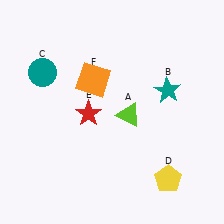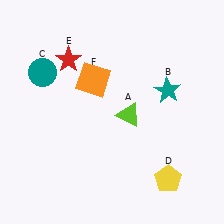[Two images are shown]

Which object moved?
The red star (E) moved up.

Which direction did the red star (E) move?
The red star (E) moved up.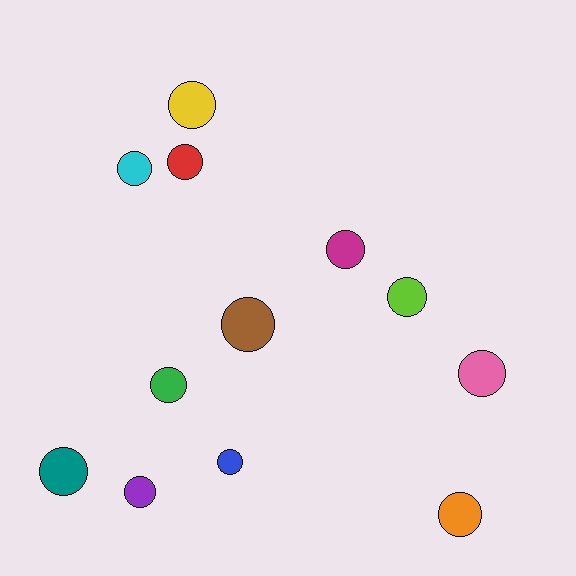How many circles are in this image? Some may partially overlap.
There are 12 circles.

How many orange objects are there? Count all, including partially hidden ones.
There is 1 orange object.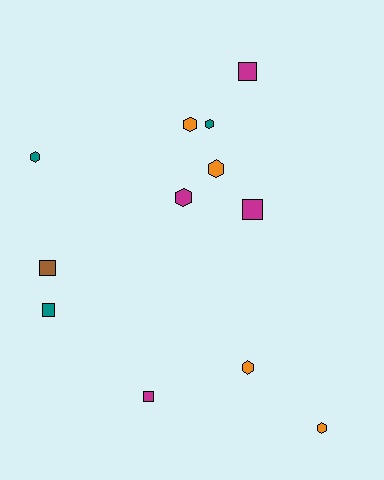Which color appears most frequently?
Magenta, with 4 objects.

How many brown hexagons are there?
There are no brown hexagons.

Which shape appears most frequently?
Hexagon, with 7 objects.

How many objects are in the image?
There are 12 objects.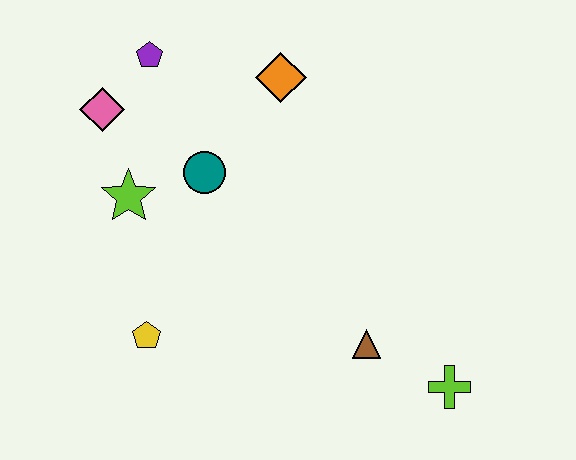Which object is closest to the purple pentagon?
The pink diamond is closest to the purple pentagon.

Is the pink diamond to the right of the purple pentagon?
No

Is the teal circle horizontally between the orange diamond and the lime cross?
No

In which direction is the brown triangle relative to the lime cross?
The brown triangle is to the left of the lime cross.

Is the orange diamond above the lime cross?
Yes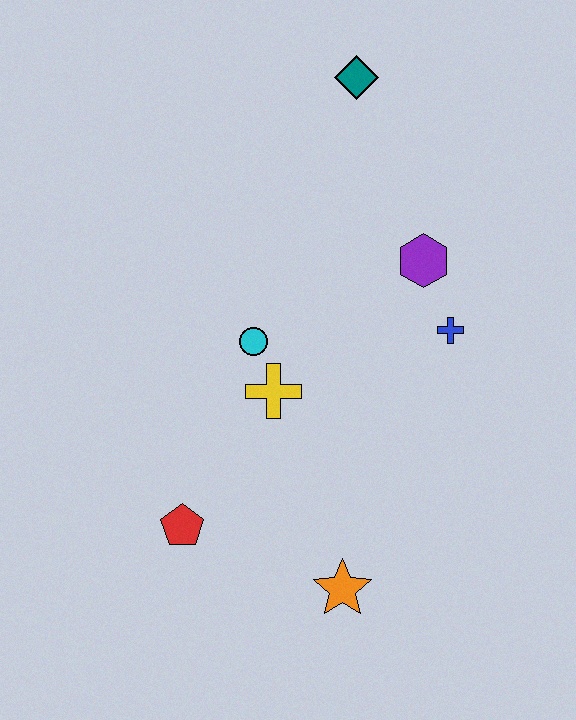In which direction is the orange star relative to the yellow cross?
The orange star is below the yellow cross.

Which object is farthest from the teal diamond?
The orange star is farthest from the teal diamond.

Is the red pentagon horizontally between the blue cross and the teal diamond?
No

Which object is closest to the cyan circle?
The yellow cross is closest to the cyan circle.